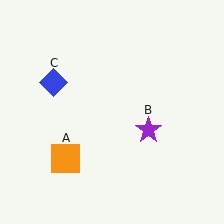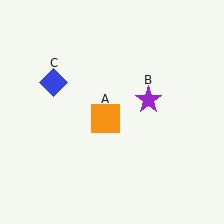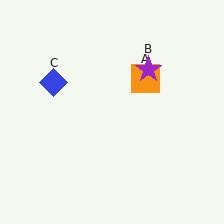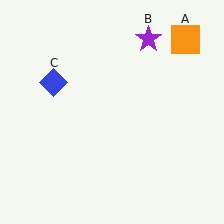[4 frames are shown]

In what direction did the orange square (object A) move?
The orange square (object A) moved up and to the right.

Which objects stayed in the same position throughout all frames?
Blue diamond (object C) remained stationary.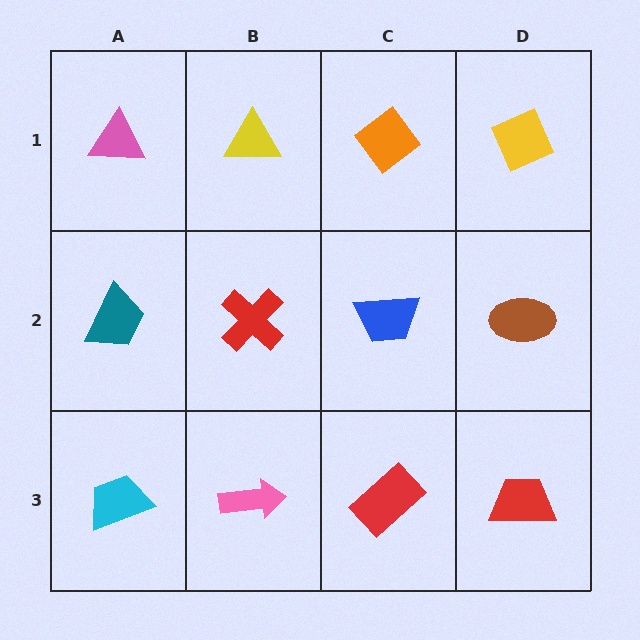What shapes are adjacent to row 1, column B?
A red cross (row 2, column B), a pink triangle (row 1, column A), an orange diamond (row 1, column C).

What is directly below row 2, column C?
A red rectangle.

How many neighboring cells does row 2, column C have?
4.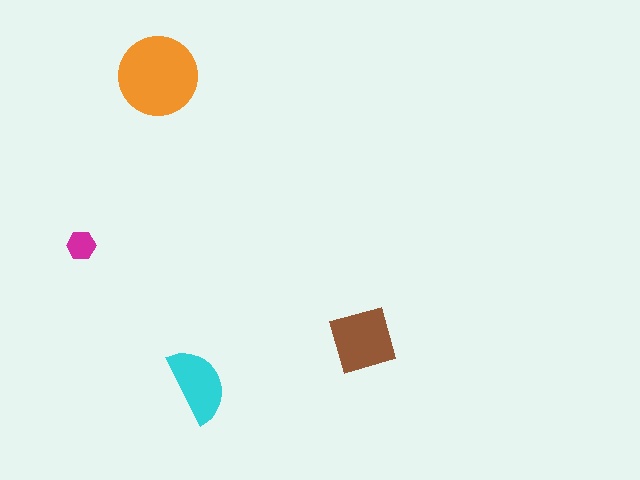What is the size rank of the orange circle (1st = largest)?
1st.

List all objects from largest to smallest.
The orange circle, the brown square, the cyan semicircle, the magenta hexagon.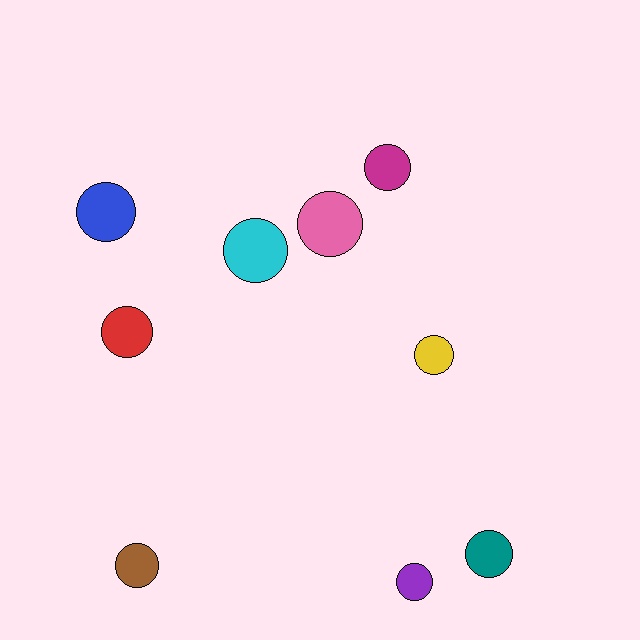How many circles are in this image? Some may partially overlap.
There are 9 circles.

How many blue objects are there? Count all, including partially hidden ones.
There is 1 blue object.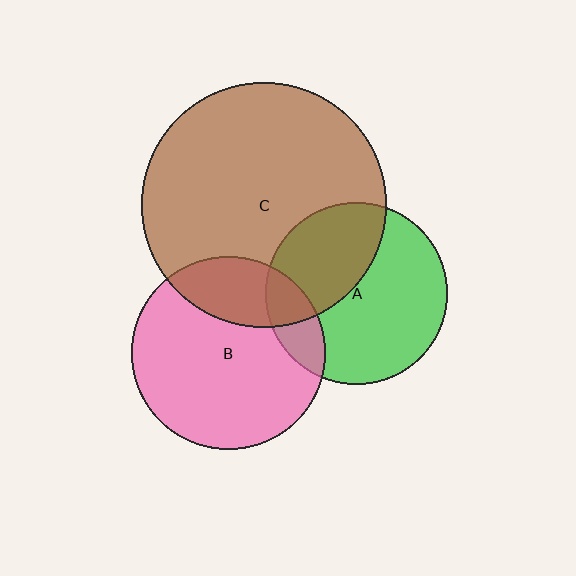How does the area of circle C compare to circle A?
Approximately 1.8 times.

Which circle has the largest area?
Circle C (brown).